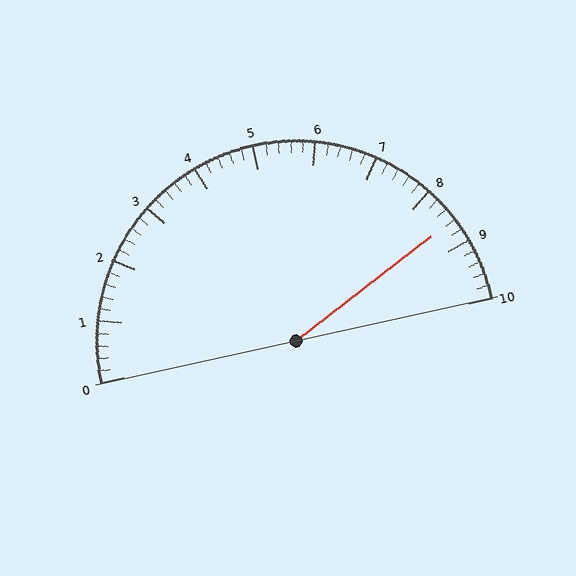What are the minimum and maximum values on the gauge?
The gauge ranges from 0 to 10.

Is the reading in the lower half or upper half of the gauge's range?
The reading is in the upper half of the range (0 to 10).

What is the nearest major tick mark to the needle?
The nearest major tick mark is 9.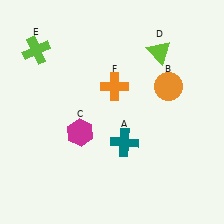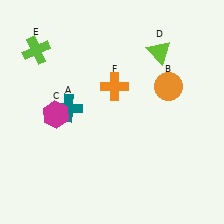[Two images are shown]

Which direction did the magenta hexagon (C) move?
The magenta hexagon (C) moved left.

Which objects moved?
The objects that moved are: the teal cross (A), the magenta hexagon (C).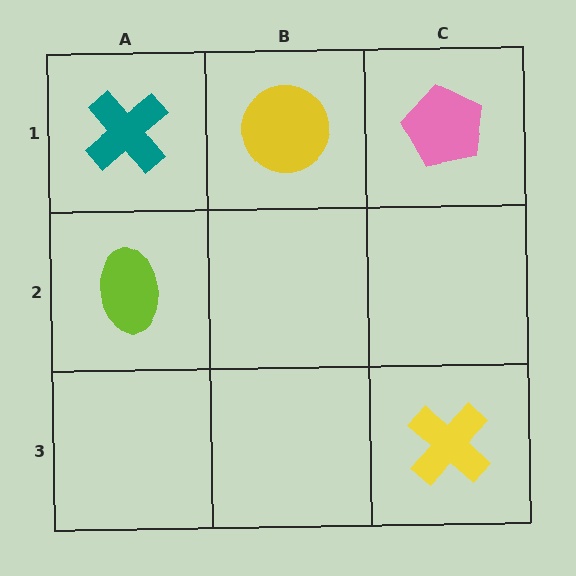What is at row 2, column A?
A lime ellipse.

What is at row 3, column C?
A yellow cross.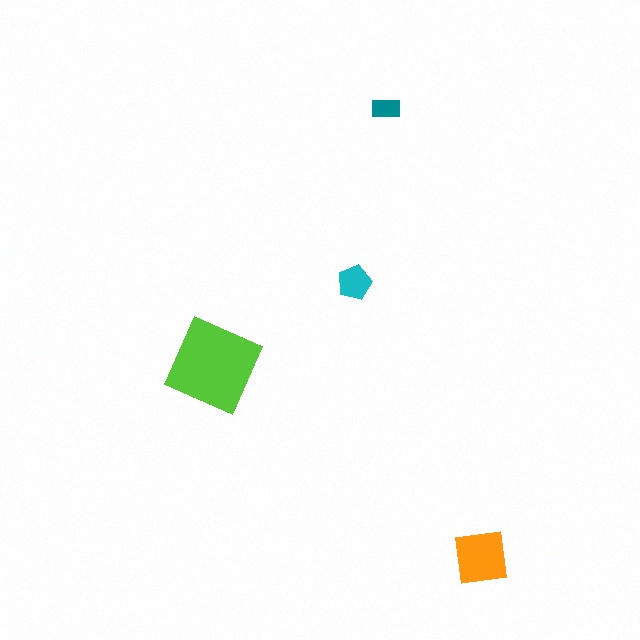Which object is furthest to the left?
The lime diamond is leftmost.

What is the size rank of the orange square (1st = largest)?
2nd.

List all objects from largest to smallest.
The lime diamond, the orange square, the cyan pentagon, the teal rectangle.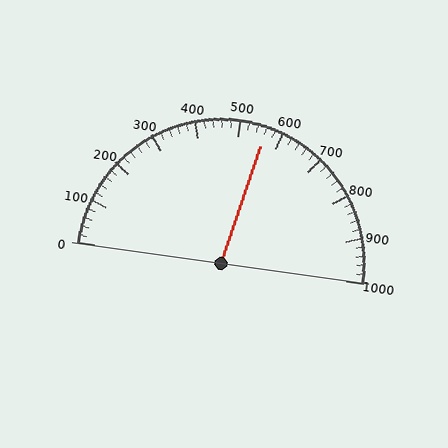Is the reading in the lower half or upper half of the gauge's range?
The reading is in the upper half of the range (0 to 1000).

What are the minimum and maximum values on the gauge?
The gauge ranges from 0 to 1000.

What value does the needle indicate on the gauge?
The needle indicates approximately 560.